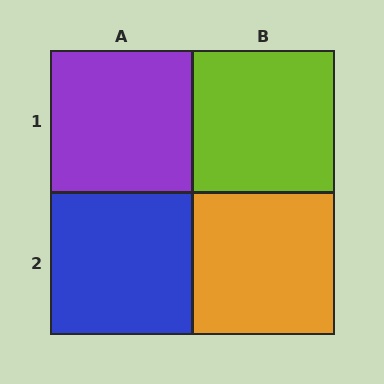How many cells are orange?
1 cell is orange.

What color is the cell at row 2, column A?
Blue.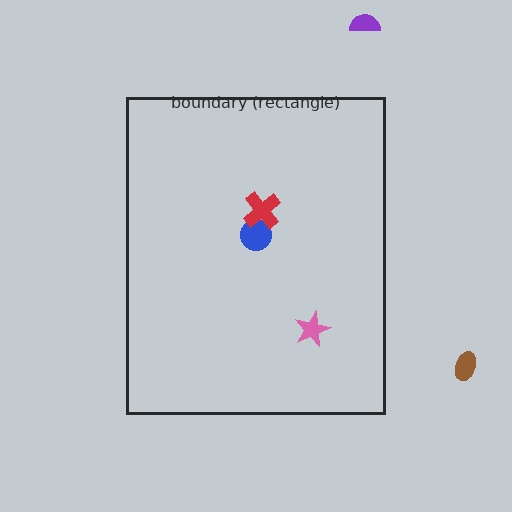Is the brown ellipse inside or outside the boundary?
Outside.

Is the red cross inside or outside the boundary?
Inside.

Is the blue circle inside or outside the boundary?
Inside.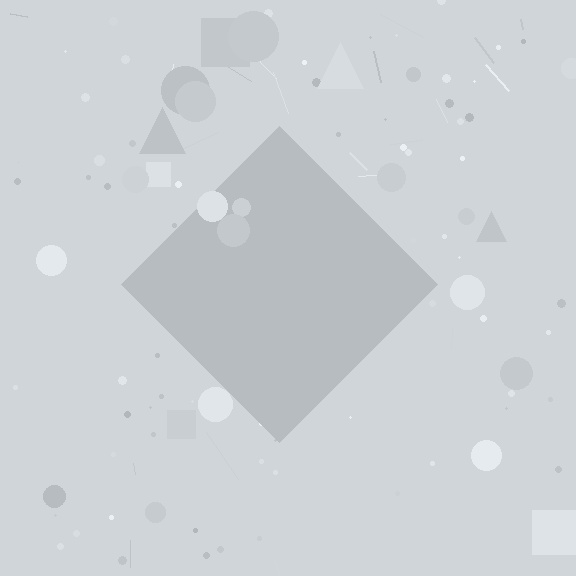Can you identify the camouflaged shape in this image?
The camouflaged shape is a diamond.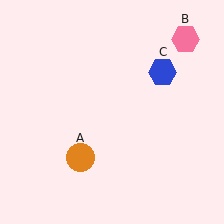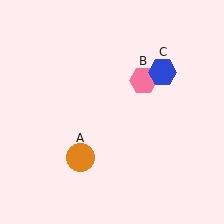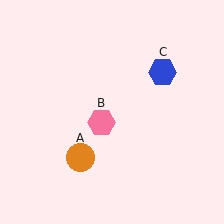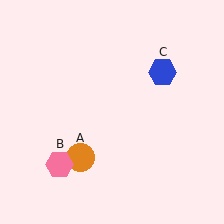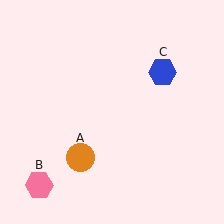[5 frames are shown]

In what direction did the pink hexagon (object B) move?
The pink hexagon (object B) moved down and to the left.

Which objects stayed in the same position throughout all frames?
Orange circle (object A) and blue hexagon (object C) remained stationary.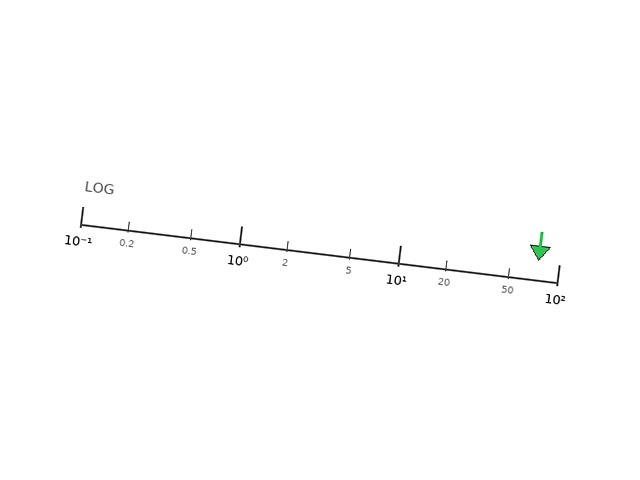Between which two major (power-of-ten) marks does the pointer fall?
The pointer is between 10 and 100.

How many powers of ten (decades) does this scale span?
The scale spans 3 decades, from 0.1 to 100.